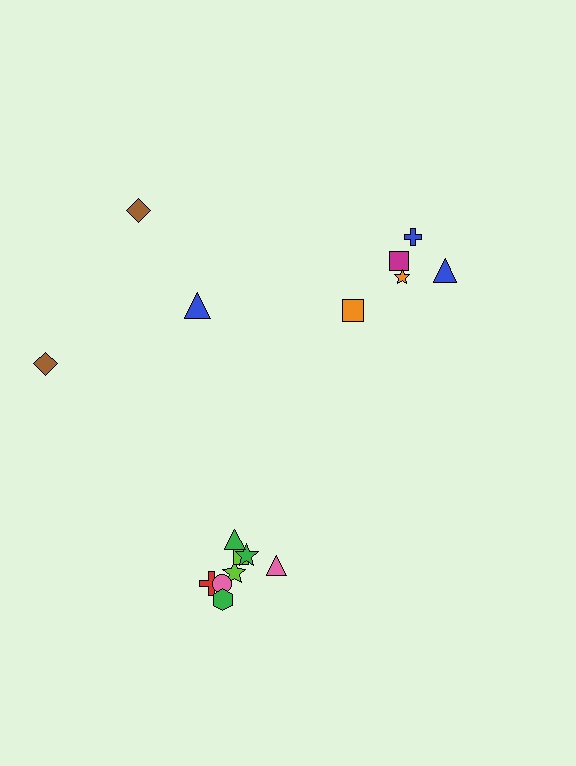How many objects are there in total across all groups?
There are 16 objects.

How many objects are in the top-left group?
There are 3 objects.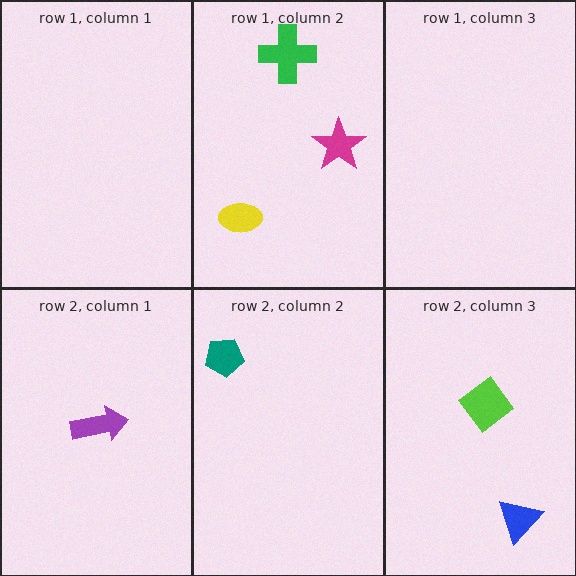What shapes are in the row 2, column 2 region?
The teal pentagon.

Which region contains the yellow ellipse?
The row 1, column 2 region.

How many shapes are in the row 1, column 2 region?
3.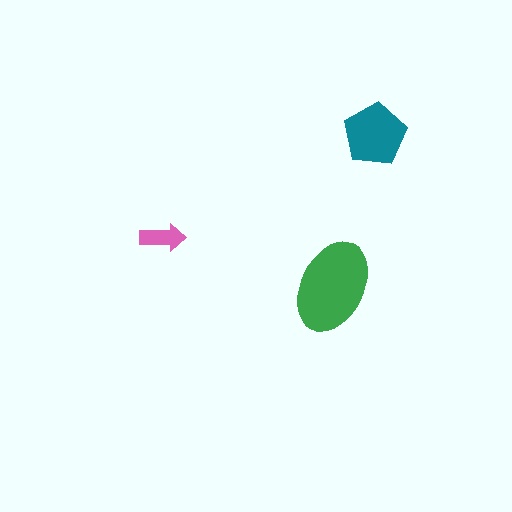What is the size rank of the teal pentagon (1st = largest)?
2nd.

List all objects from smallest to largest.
The pink arrow, the teal pentagon, the green ellipse.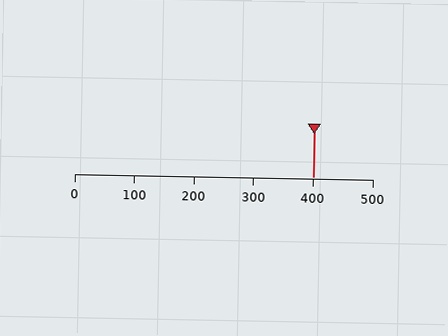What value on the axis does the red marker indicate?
The marker indicates approximately 400.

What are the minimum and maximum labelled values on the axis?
The axis runs from 0 to 500.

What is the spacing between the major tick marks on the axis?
The major ticks are spaced 100 apart.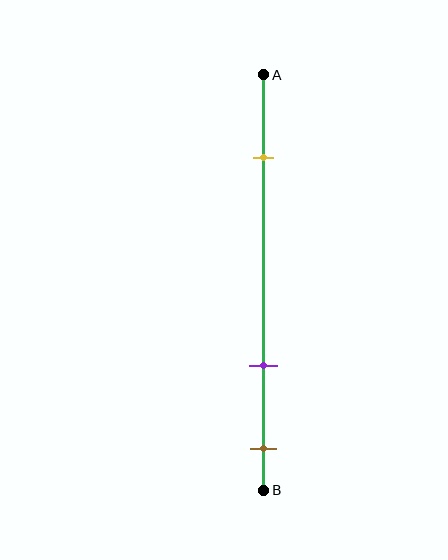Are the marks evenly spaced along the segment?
No, the marks are not evenly spaced.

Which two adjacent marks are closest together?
The purple and brown marks are the closest adjacent pair.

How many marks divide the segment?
There are 3 marks dividing the segment.